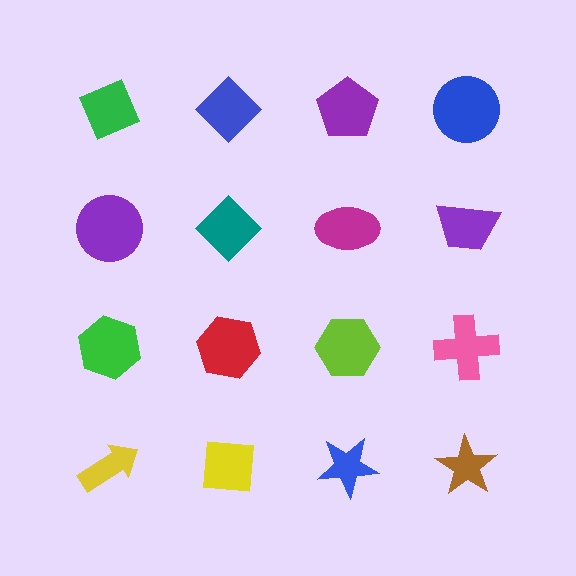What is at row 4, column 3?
A blue star.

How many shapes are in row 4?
4 shapes.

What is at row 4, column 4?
A brown star.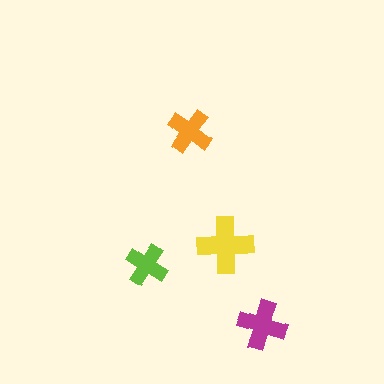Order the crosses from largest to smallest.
the yellow one, the magenta one, the orange one, the lime one.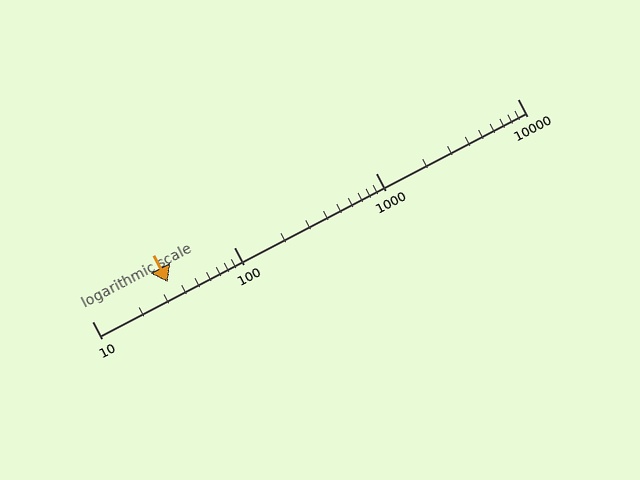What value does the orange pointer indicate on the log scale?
The pointer indicates approximately 34.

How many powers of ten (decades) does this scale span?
The scale spans 3 decades, from 10 to 10000.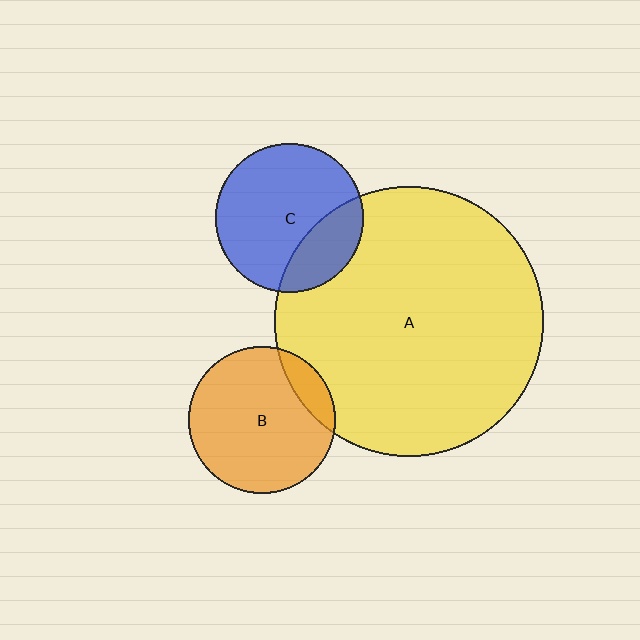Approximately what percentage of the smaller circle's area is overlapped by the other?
Approximately 15%.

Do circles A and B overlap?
Yes.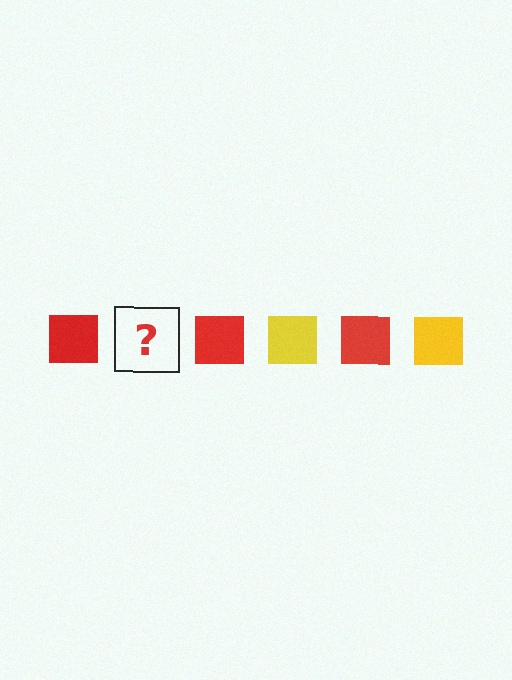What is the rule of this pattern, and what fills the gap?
The rule is that the pattern cycles through red, yellow squares. The gap should be filled with a yellow square.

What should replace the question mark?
The question mark should be replaced with a yellow square.